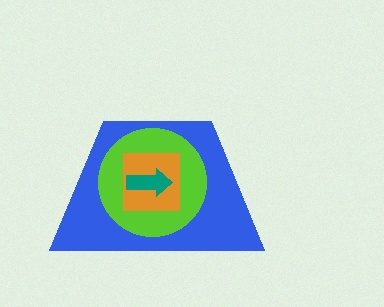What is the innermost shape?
The teal arrow.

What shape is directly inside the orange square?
The teal arrow.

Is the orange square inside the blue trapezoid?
Yes.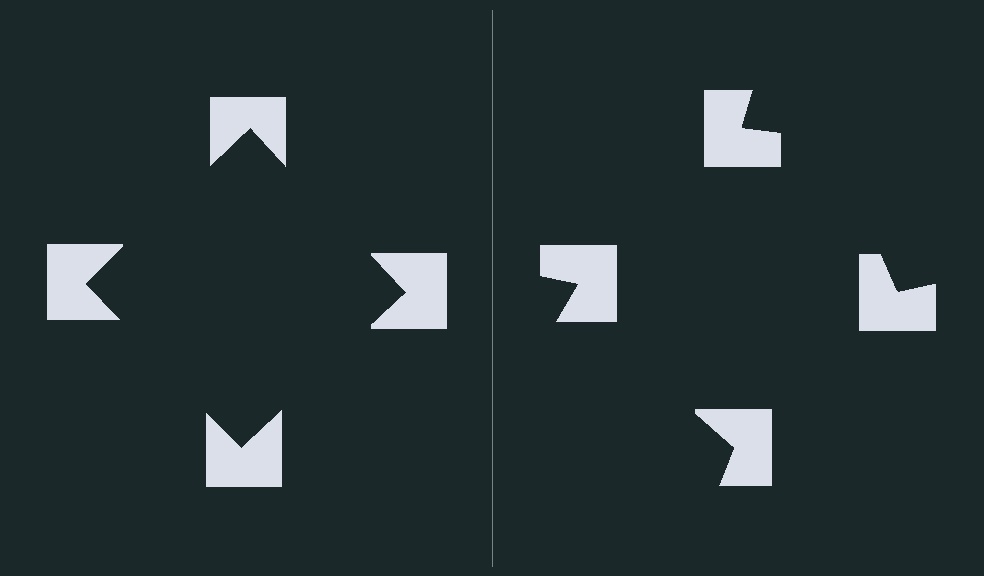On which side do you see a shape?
An illusory square appears on the left side. On the right side the wedge cuts are rotated, so no coherent shape forms.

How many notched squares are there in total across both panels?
8 — 4 on each side.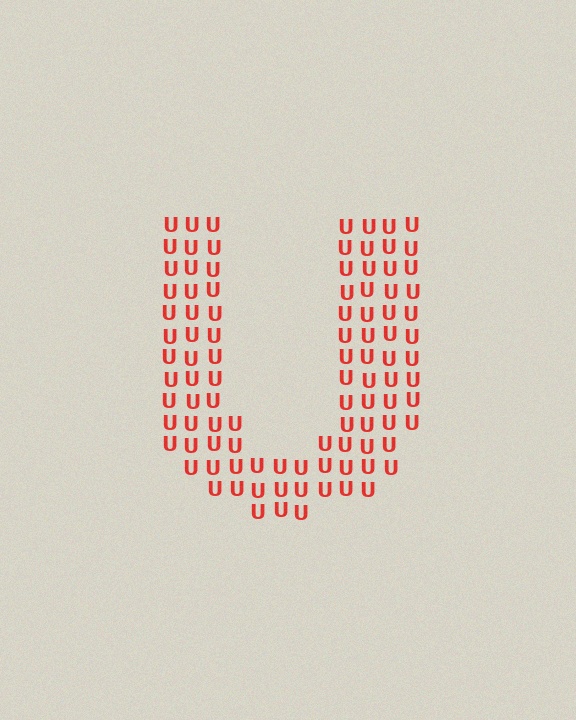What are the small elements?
The small elements are letter U's.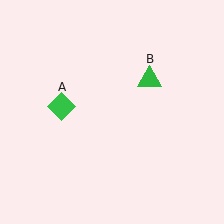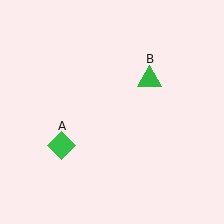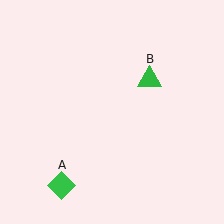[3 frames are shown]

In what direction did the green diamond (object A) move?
The green diamond (object A) moved down.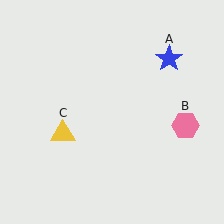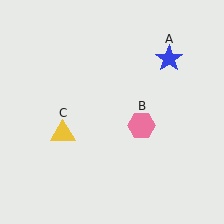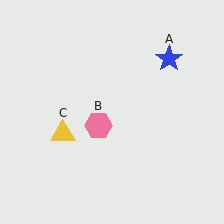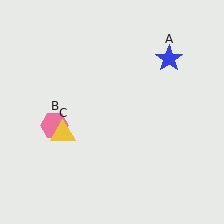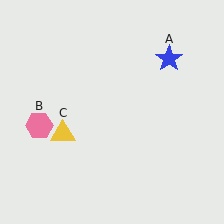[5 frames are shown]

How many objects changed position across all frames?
1 object changed position: pink hexagon (object B).